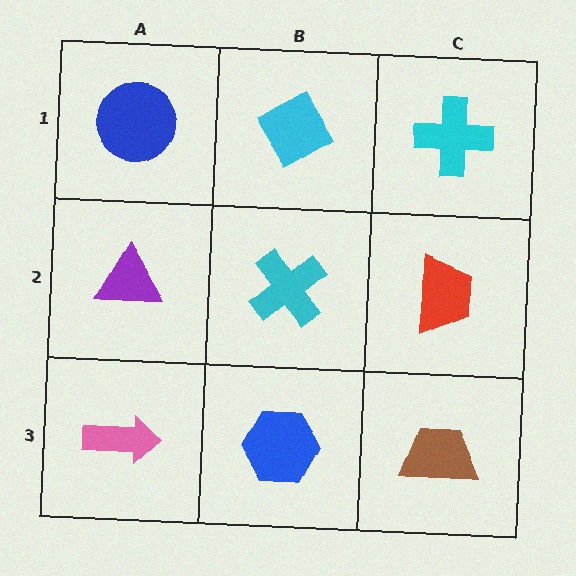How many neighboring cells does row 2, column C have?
3.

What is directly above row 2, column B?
A cyan diamond.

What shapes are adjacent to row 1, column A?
A purple triangle (row 2, column A), a cyan diamond (row 1, column B).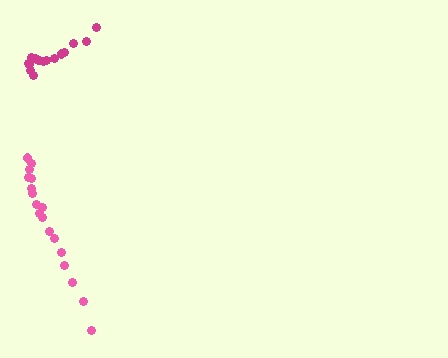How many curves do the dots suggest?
There are 2 distinct paths.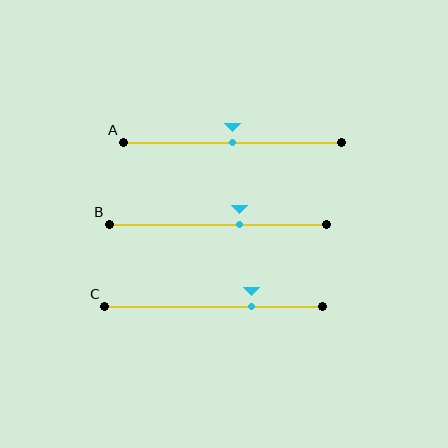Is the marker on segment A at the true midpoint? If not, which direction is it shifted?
Yes, the marker on segment A is at the true midpoint.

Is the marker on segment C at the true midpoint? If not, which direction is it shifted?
No, the marker on segment C is shifted to the right by about 17% of the segment length.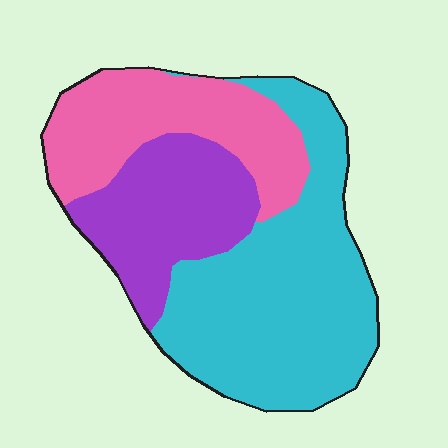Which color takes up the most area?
Cyan, at roughly 50%.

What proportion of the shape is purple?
Purple covers 25% of the shape.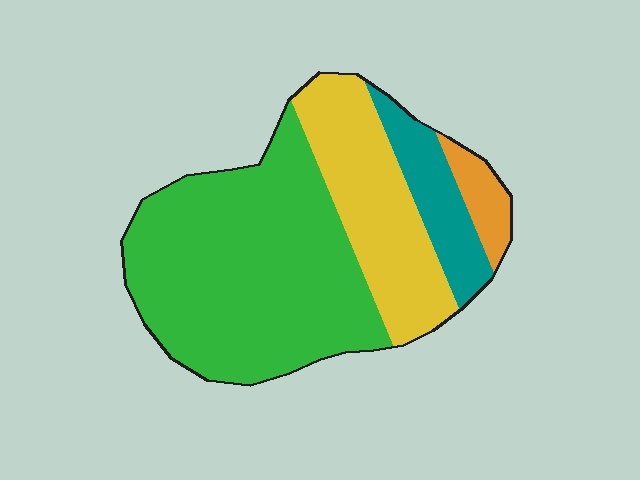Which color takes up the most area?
Green, at roughly 55%.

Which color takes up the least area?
Orange, at roughly 5%.